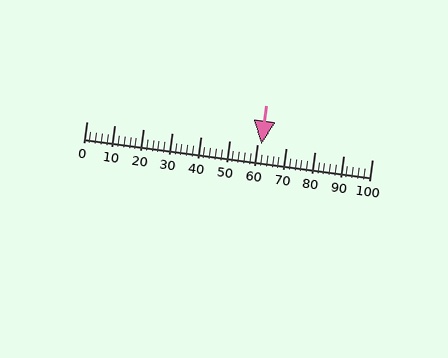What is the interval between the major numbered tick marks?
The major tick marks are spaced 10 units apart.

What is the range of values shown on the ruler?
The ruler shows values from 0 to 100.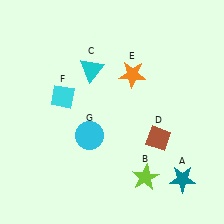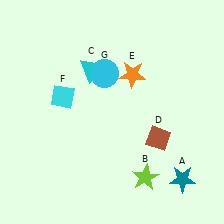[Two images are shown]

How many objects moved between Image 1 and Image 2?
1 object moved between the two images.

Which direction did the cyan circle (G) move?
The cyan circle (G) moved up.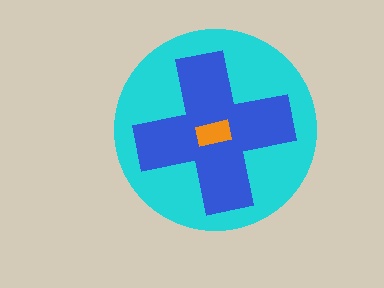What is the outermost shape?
The cyan circle.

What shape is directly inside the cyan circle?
The blue cross.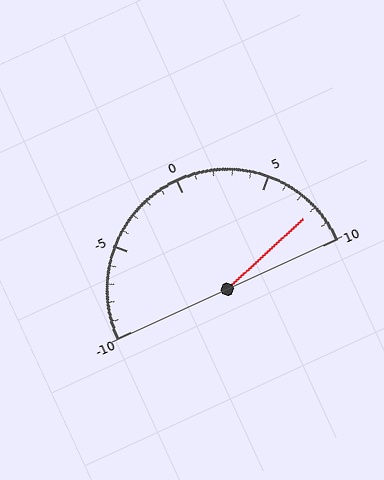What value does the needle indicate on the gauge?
The needle indicates approximately 8.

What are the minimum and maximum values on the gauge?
The gauge ranges from -10 to 10.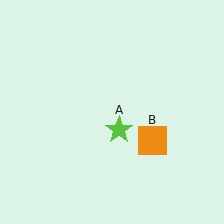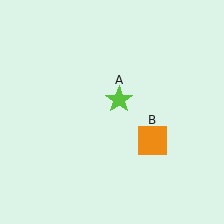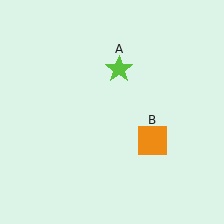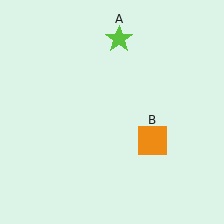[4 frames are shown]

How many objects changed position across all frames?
1 object changed position: lime star (object A).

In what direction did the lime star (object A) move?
The lime star (object A) moved up.